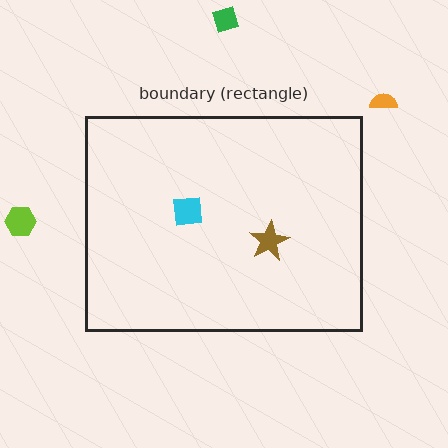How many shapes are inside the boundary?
2 inside, 3 outside.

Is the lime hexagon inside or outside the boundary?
Outside.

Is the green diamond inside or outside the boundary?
Outside.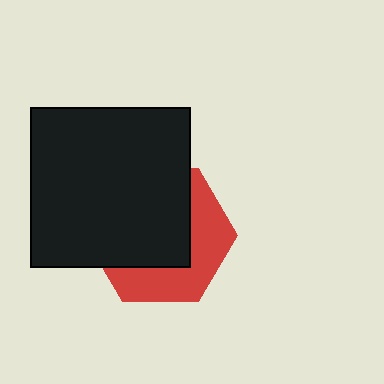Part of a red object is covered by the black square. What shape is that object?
It is a hexagon.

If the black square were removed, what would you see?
You would see the complete red hexagon.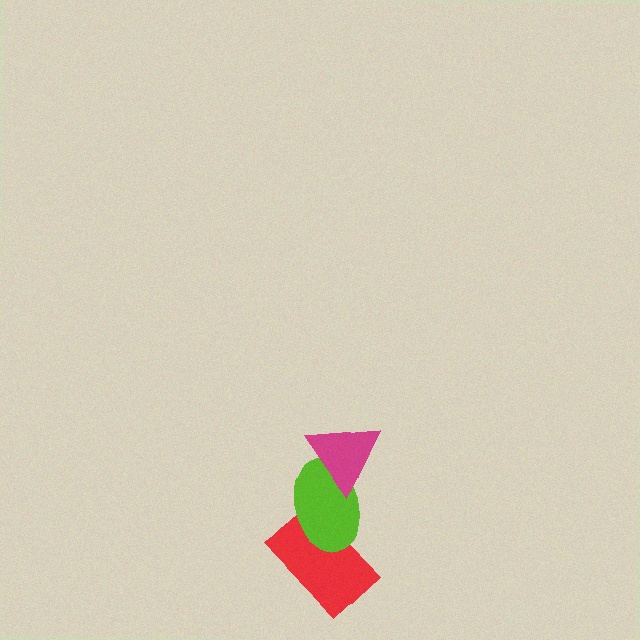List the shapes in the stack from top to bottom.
From top to bottom: the magenta triangle, the lime ellipse, the red rectangle.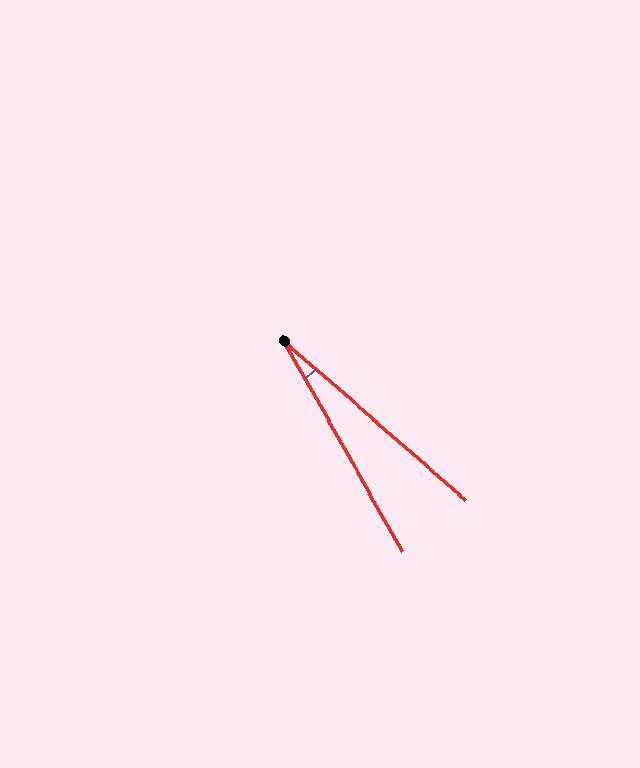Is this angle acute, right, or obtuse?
It is acute.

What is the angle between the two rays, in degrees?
Approximately 19 degrees.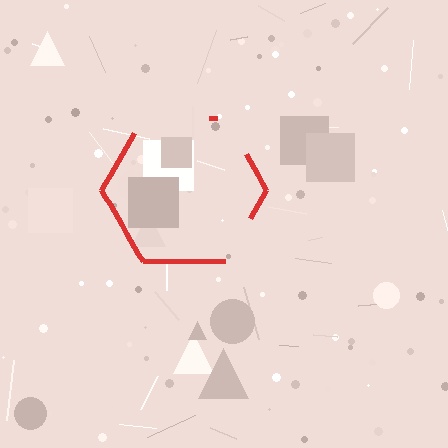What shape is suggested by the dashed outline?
The dashed outline suggests a hexagon.